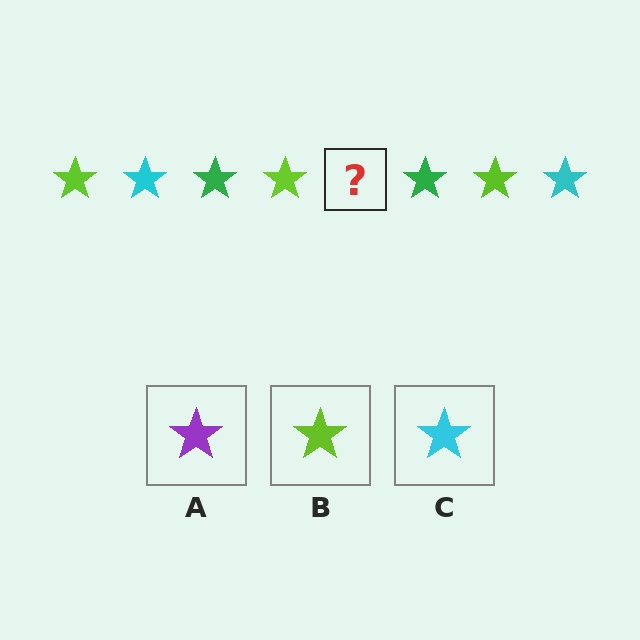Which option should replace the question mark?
Option C.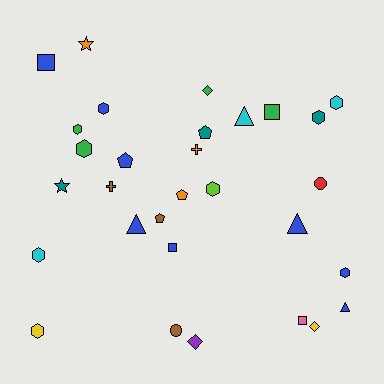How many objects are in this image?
There are 30 objects.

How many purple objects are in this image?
There is 1 purple object.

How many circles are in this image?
There are 2 circles.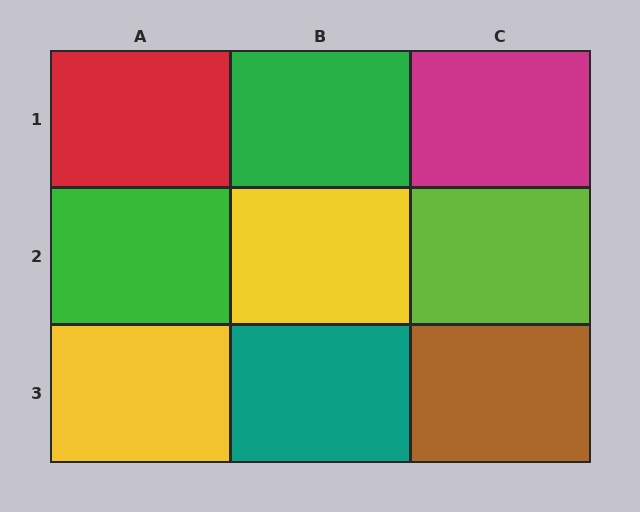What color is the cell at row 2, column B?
Yellow.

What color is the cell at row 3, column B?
Teal.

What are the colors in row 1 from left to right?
Red, green, magenta.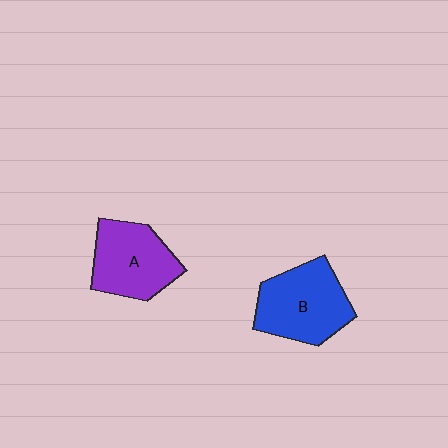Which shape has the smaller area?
Shape A (purple).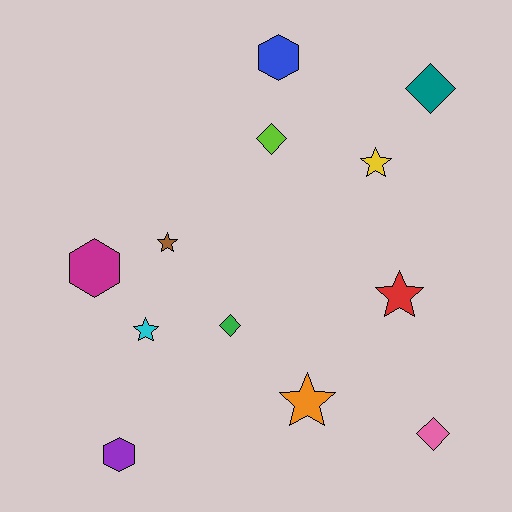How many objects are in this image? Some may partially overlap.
There are 12 objects.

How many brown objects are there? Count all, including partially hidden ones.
There is 1 brown object.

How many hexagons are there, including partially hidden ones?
There are 3 hexagons.